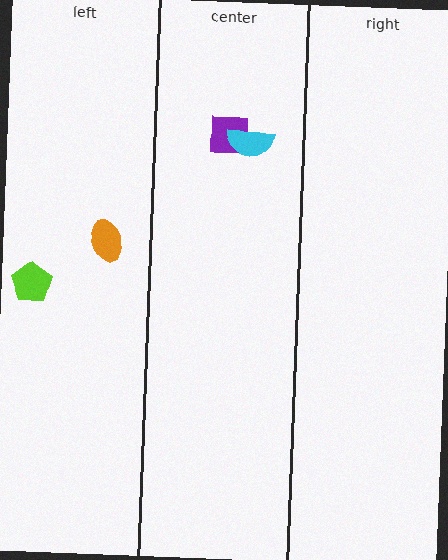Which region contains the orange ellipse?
The left region.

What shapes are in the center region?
The purple square, the cyan semicircle.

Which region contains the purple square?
The center region.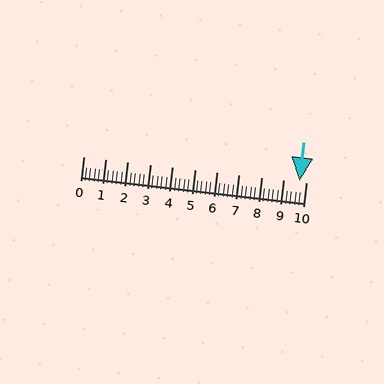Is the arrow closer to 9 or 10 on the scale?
The arrow is closer to 10.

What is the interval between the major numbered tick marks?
The major tick marks are spaced 1 units apart.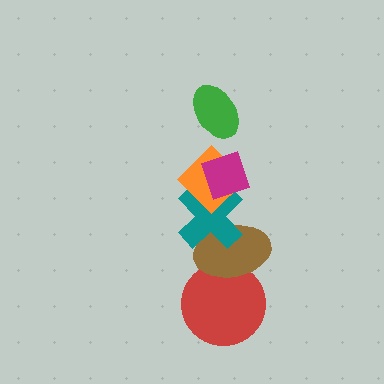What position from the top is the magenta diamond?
The magenta diamond is 2nd from the top.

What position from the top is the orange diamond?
The orange diamond is 3rd from the top.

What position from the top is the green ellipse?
The green ellipse is 1st from the top.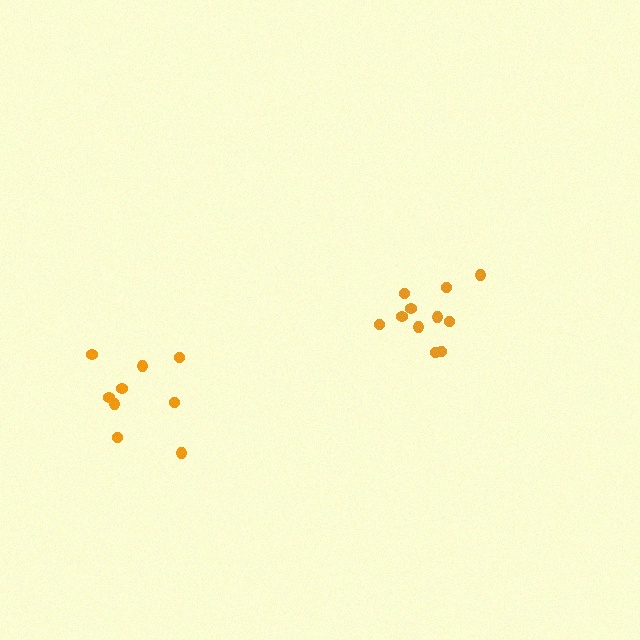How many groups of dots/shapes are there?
There are 2 groups.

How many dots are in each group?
Group 1: 9 dots, Group 2: 11 dots (20 total).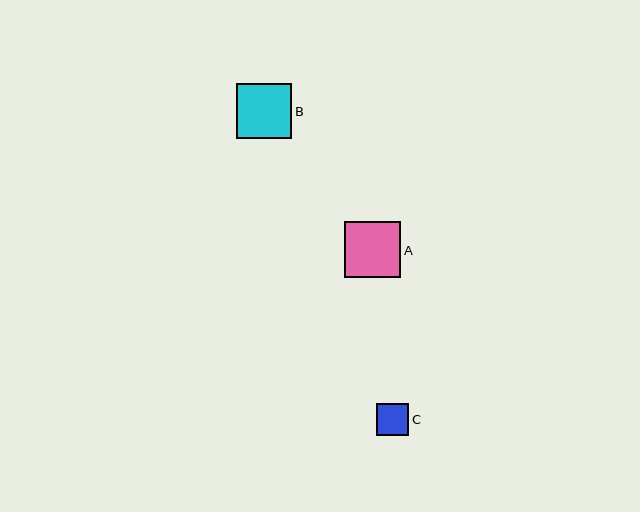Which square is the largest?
Square A is the largest with a size of approximately 56 pixels.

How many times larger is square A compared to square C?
Square A is approximately 1.7 times the size of square C.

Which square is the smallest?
Square C is the smallest with a size of approximately 32 pixels.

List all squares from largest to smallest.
From largest to smallest: A, B, C.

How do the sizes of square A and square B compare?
Square A and square B are approximately the same size.